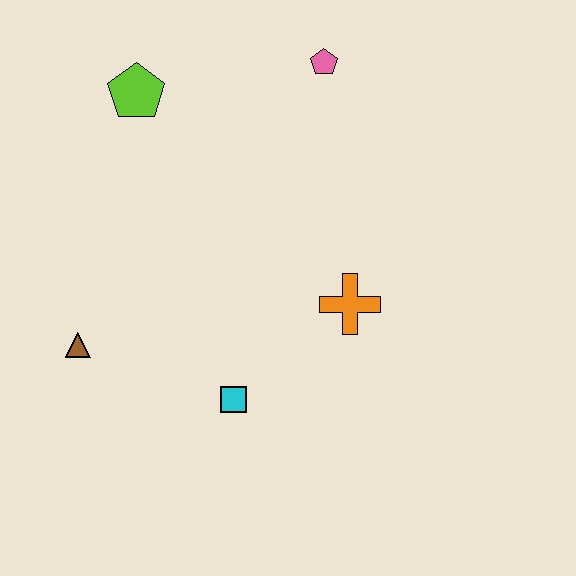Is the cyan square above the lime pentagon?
No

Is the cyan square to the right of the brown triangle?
Yes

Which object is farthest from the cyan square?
The pink pentagon is farthest from the cyan square.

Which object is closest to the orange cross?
The cyan square is closest to the orange cross.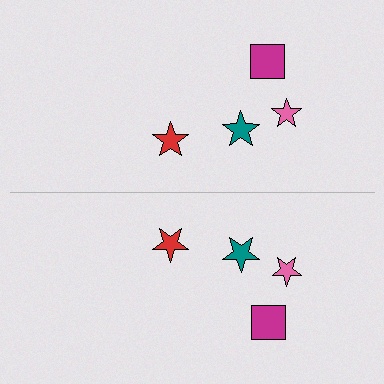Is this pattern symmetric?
Yes, this pattern has bilateral (reflection) symmetry.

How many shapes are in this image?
There are 8 shapes in this image.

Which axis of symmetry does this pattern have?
The pattern has a horizontal axis of symmetry running through the center of the image.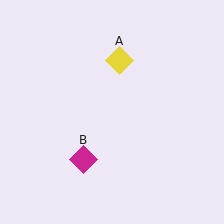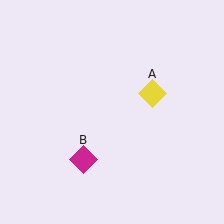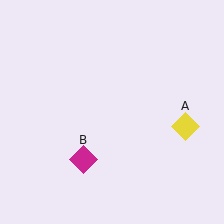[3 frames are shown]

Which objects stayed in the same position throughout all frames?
Magenta diamond (object B) remained stationary.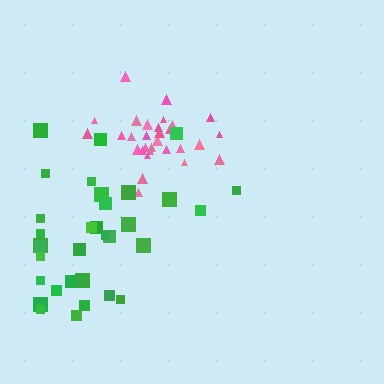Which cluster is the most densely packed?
Pink.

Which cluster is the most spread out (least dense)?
Green.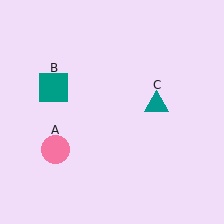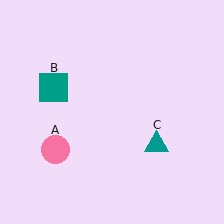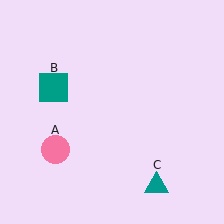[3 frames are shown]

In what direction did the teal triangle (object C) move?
The teal triangle (object C) moved down.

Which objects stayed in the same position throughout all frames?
Pink circle (object A) and teal square (object B) remained stationary.